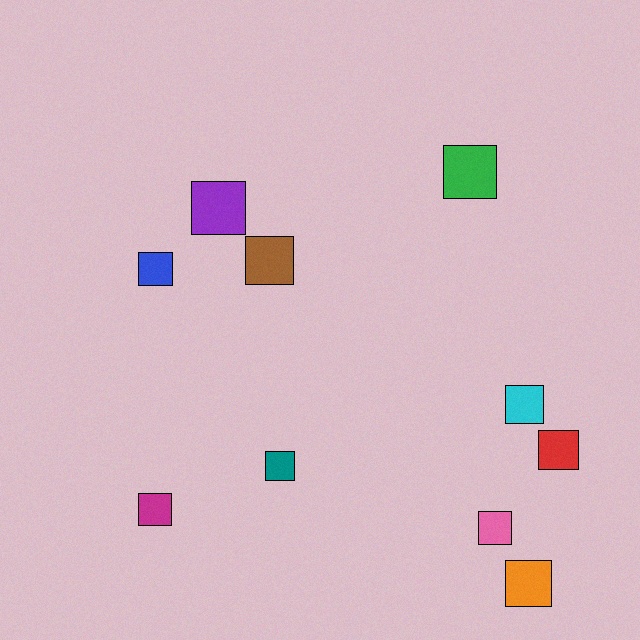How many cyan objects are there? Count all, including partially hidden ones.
There is 1 cyan object.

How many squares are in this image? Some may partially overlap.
There are 10 squares.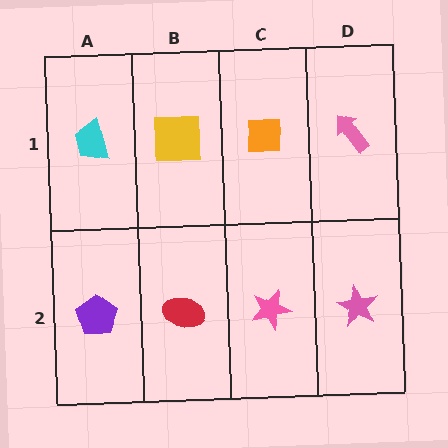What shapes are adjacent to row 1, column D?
A pink star (row 2, column D), an orange square (row 1, column C).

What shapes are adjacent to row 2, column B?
A yellow square (row 1, column B), a purple pentagon (row 2, column A), a pink star (row 2, column C).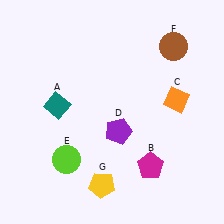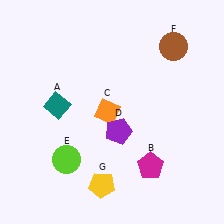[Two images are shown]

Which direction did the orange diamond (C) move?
The orange diamond (C) moved left.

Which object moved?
The orange diamond (C) moved left.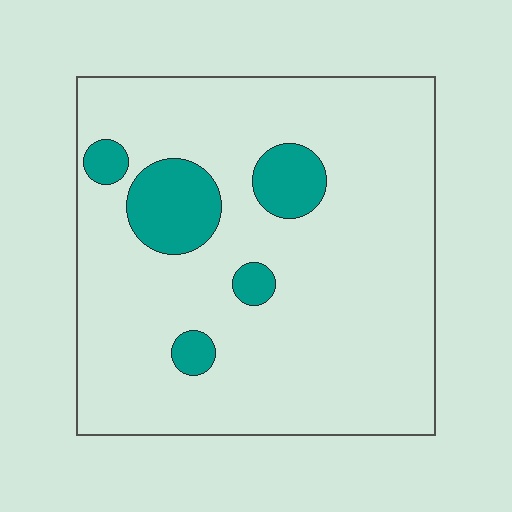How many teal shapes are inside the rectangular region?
5.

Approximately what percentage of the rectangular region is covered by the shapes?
Approximately 15%.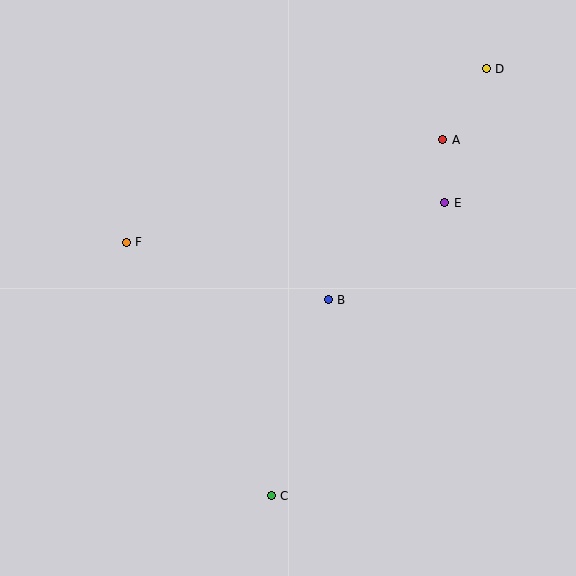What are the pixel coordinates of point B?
Point B is at (328, 300).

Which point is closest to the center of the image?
Point B at (328, 300) is closest to the center.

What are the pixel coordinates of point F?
Point F is at (126, 242).